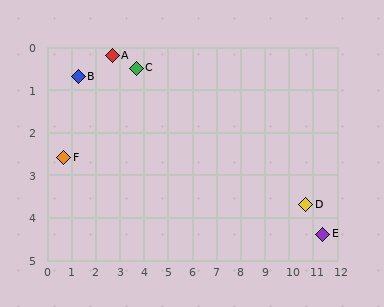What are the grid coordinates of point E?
Point E is at approximately (11.4, 4.4).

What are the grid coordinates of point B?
Point B is at approximately (1.3, 0.7).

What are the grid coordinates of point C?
Point C is at approximately (3.7, 0.5).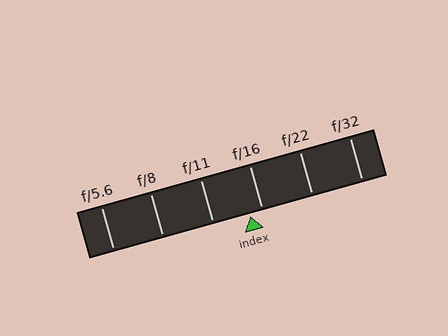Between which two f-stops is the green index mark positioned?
The index mark is between f/11 and f/16.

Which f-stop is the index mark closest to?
The index mark is closest to f/16.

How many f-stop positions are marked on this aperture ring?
There are 6 f-stop positions marked.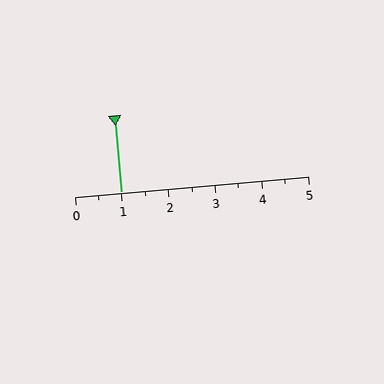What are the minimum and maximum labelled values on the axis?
The axis runs from 0 to 5.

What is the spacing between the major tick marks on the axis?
The major ticks are spaced 1 apart.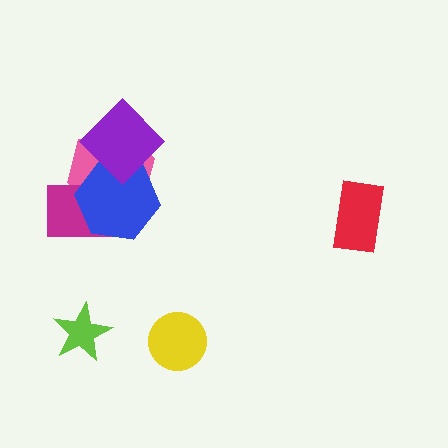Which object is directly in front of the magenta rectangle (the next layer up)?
The blue hexagon is directly in front of the magenta rectangle.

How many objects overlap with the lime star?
0 objects overlap with the lime star.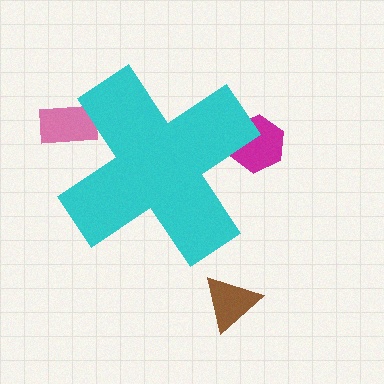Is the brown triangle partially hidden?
No, the brown triangle is fully visible.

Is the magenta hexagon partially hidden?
Yes, the magenta hexagon is partially hidden behind the cyan cross.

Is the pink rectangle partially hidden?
Yes, the pink rectangle is partially hidden behind the cyan cross.